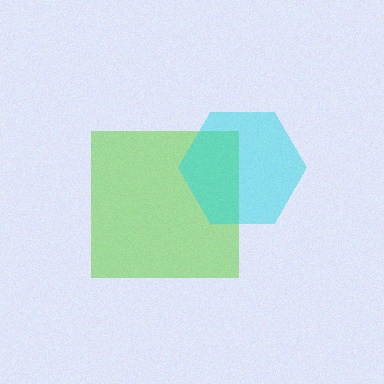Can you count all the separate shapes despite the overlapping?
Yes, there are 2 separate shapes.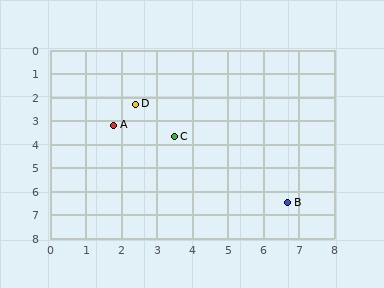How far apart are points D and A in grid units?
Points D and A are about 1.1 grid units apart.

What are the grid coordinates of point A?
Point A is at approximately (1.8, 3.2).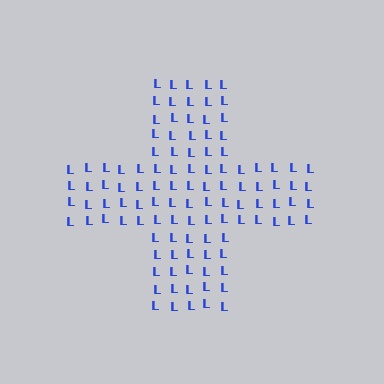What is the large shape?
The large shape is a cross.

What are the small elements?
The small elements are letter L's.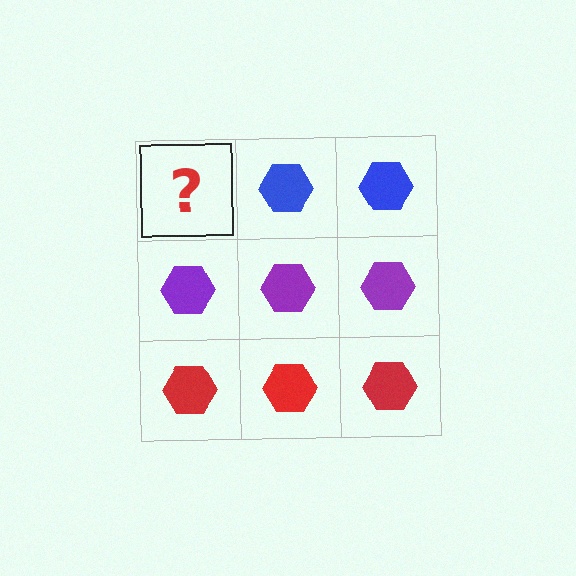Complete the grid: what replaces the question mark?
The question mark should be replaced with a blue hexagon.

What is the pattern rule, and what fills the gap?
The rule is that each row has a consistent color. The gap should be filled with a blue hexagon.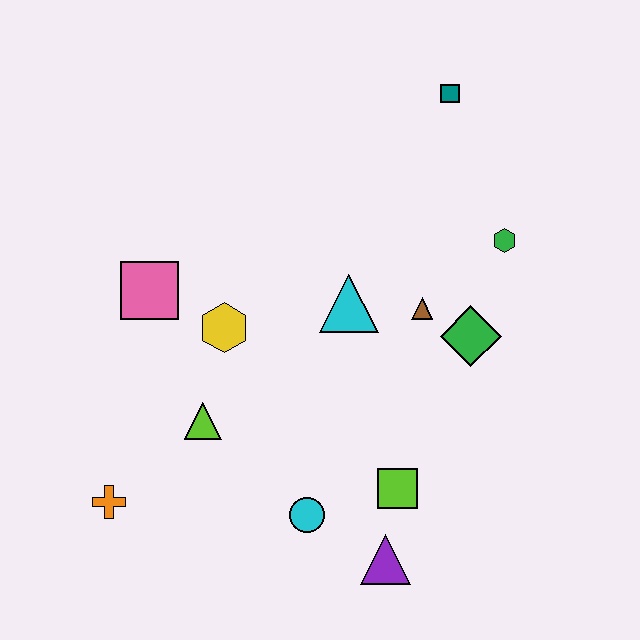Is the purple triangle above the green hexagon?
No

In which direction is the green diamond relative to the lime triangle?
The green diamond is to the right of the lime triangle.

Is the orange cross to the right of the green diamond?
No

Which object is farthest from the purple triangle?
The teal square is farthest from the purple triangle.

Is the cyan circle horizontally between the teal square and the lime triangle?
Yes